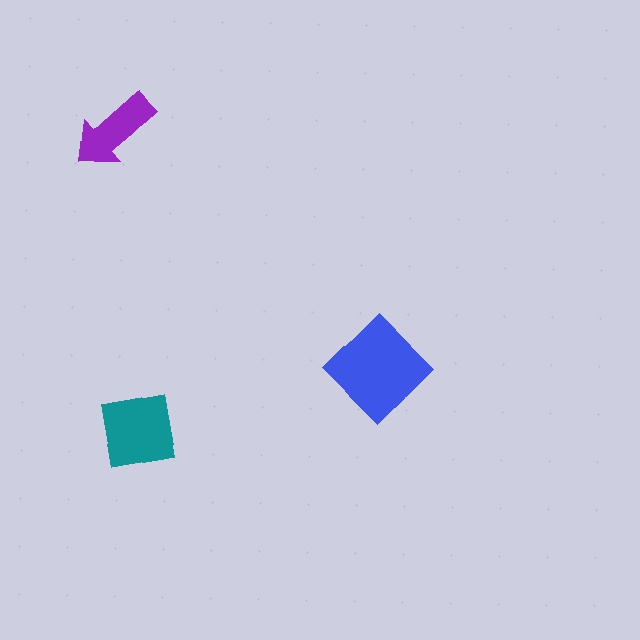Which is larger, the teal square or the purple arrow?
The teal square.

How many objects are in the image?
There are 3 objects in the image.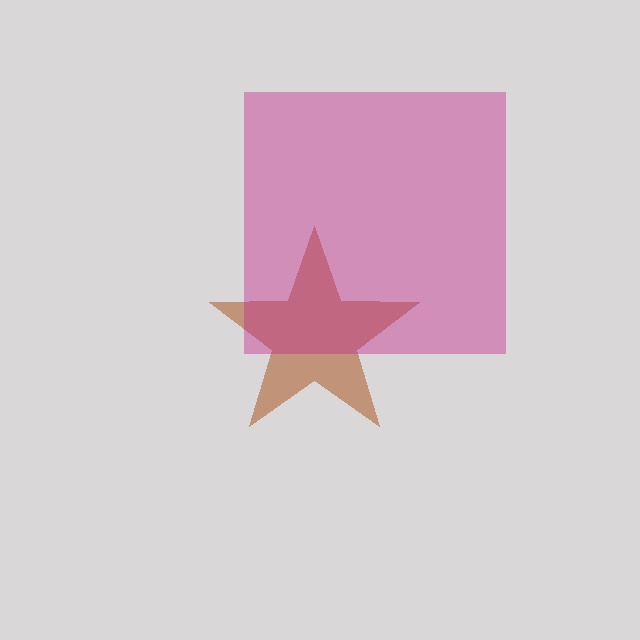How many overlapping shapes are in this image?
There are 2 overlapping shapes in the image.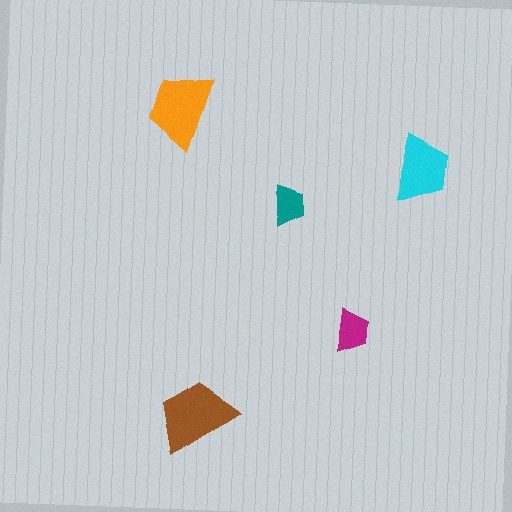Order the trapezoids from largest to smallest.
the brown one, the orange one, the cyan one, the magenta one, the teal one.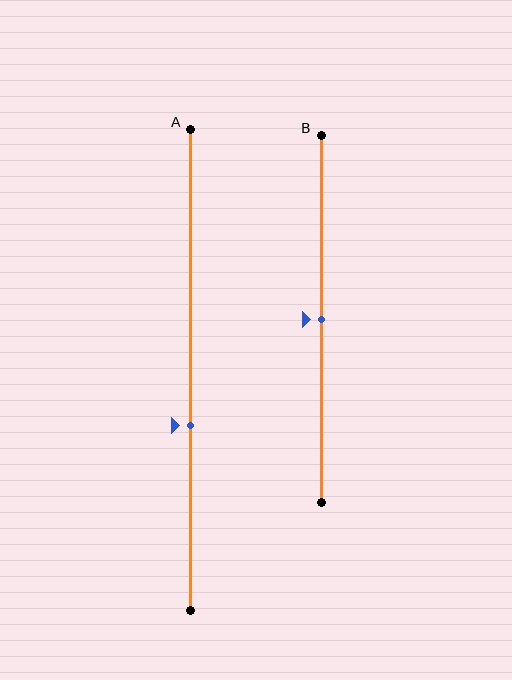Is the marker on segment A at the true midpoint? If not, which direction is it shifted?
No, the marker on segment A is shifted downward by about 12% of the segment length.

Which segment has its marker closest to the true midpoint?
Segment B has its marker closest to the true midpoint.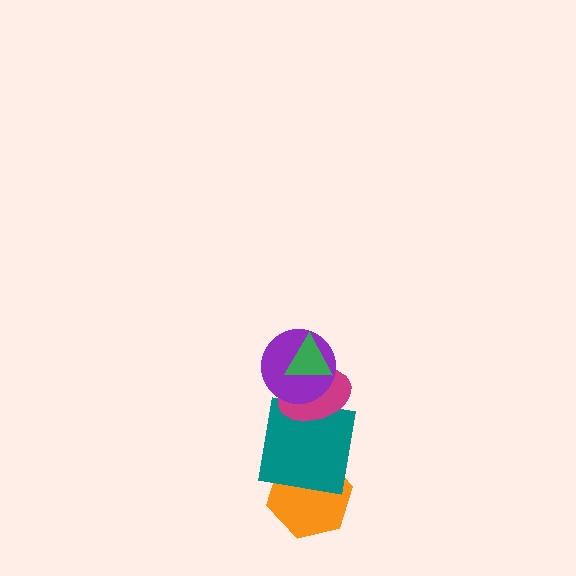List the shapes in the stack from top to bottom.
From top to bottom: the green triangle, the purple circle, the magenta ellipse, the teal square, the orange hexagon.